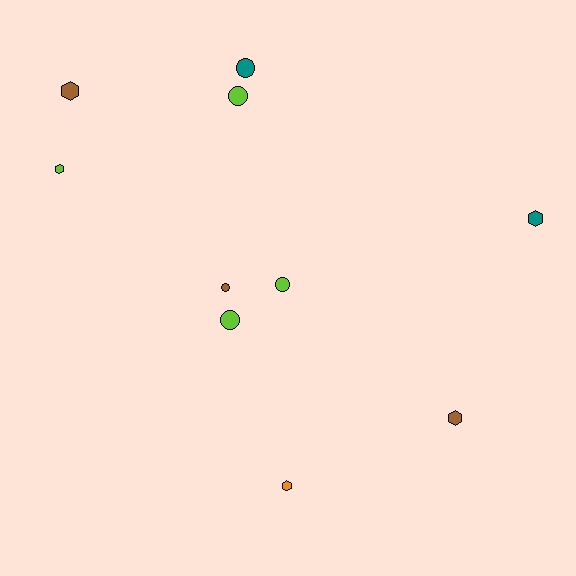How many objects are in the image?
There are 10 objects.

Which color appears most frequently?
Lime, with 4 objects.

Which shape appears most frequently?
Circle, with 5 objects.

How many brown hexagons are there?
There are 2 brown hexagons.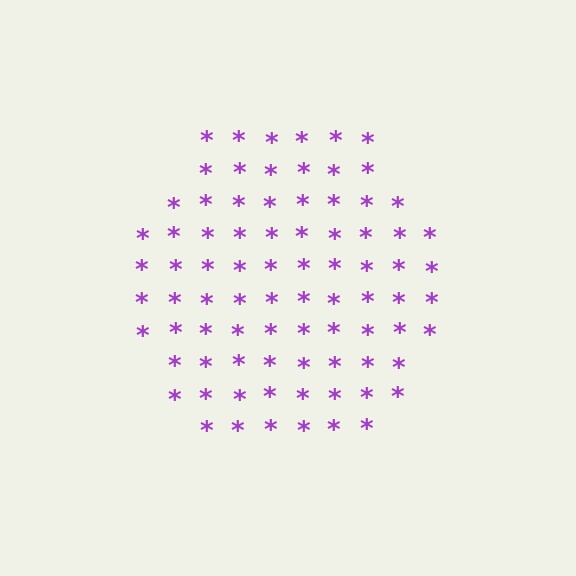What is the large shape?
The large shape is a hexagon.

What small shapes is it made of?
It is made of small asterisks.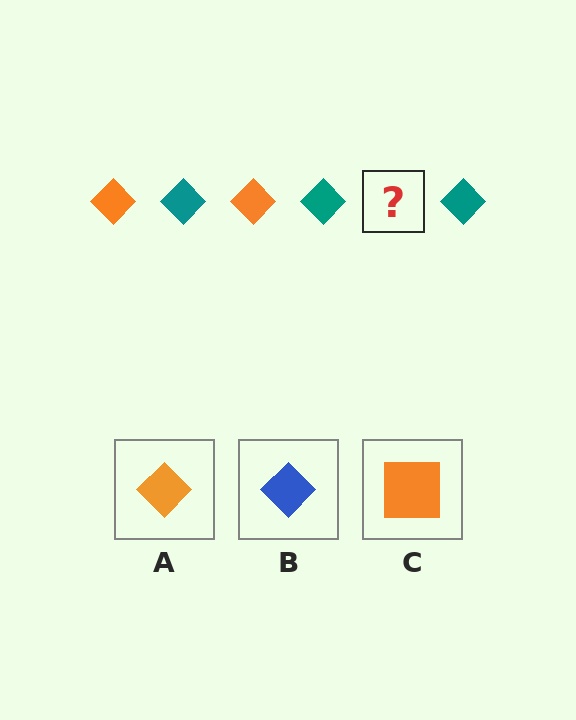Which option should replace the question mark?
Option A.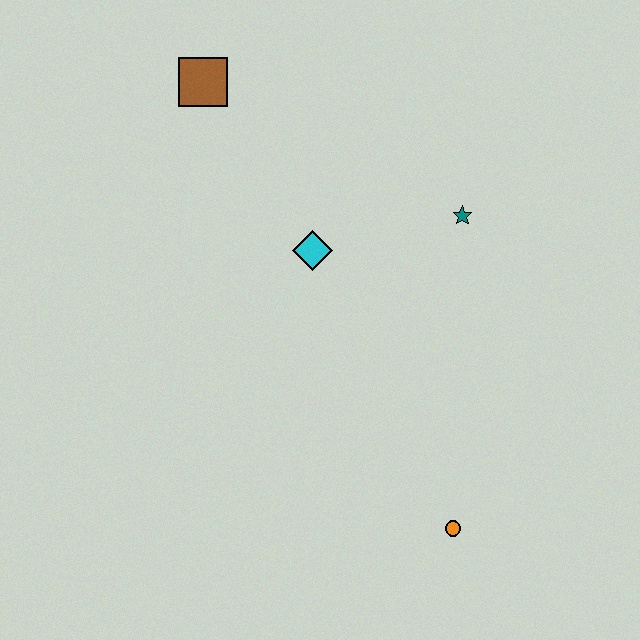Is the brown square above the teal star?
Yes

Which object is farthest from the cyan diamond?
The orange circle is farthest from the cyan diamond.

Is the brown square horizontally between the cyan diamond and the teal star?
No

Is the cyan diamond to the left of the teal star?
Yes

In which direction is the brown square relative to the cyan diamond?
The brown square is above the cyan diamond.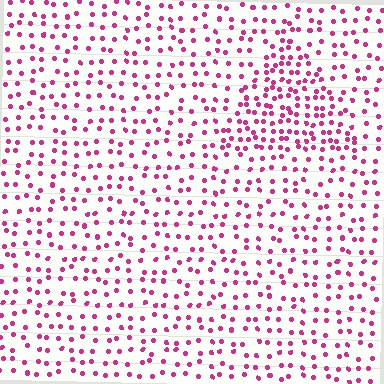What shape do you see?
I see a triangle.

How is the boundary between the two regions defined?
The boundary is defined by a change in element density (approximately 1.9x ratio). All elements are the same color, size, and shape.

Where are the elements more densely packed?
The elements are more densely packed inside the triangle boundary.